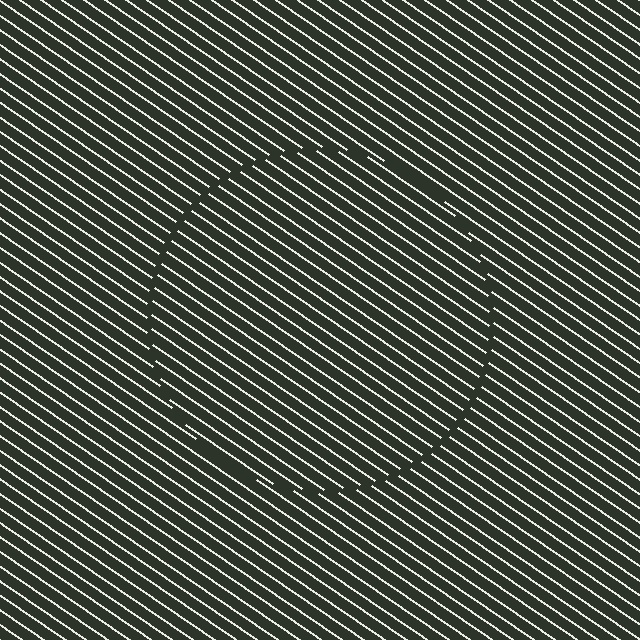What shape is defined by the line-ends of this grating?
An illusory circle. The interior of the shape contains the same grating, shifted by half a period — the contour is defined by the phase discontinuity where line-ends from the inner and outer gratings abut.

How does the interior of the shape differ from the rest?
The interior of the shape contains the same grating, shifted by half a period — the contour is defined by the phase discontinuity where line-ends from the inner and outer gratings abut.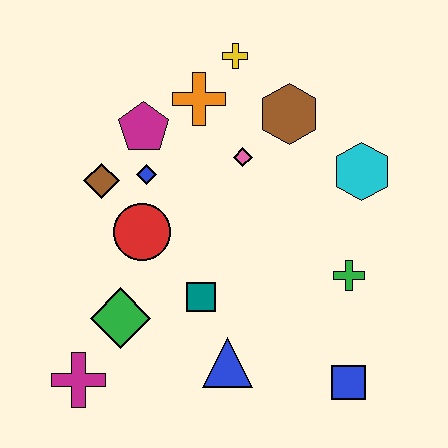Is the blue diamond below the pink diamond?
Yes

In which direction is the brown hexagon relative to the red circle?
The brown hexagon is to the right of the red circle.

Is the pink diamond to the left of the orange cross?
No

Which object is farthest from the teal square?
The yellow cross is farthest from the teal square.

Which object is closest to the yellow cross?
The orange cross is closest to the yellow cross.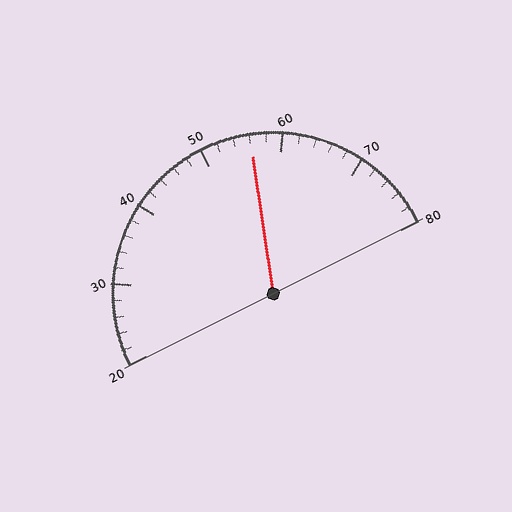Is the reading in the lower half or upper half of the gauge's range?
The reading is in the upper half of the range (20 to 80).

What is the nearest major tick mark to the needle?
The nearest major tick mark is 60.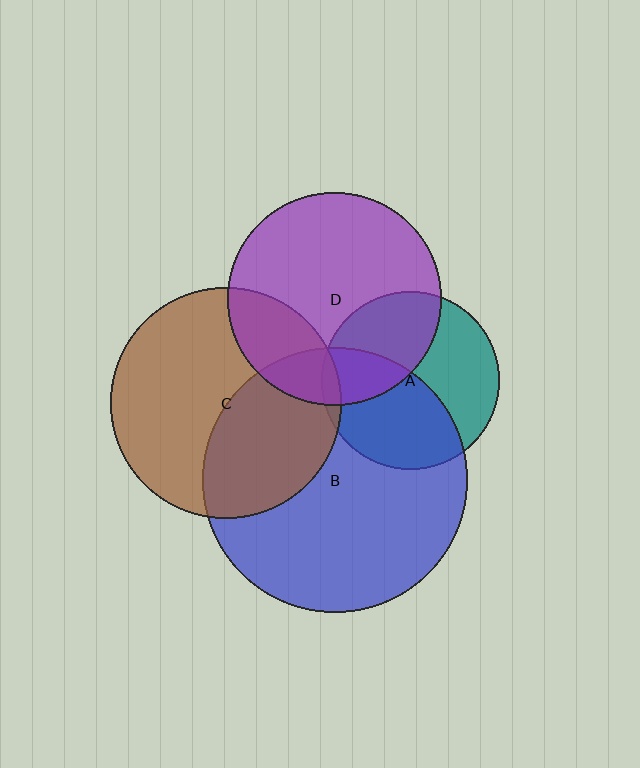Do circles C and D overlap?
Yes.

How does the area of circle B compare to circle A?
Approximately 2.2 times.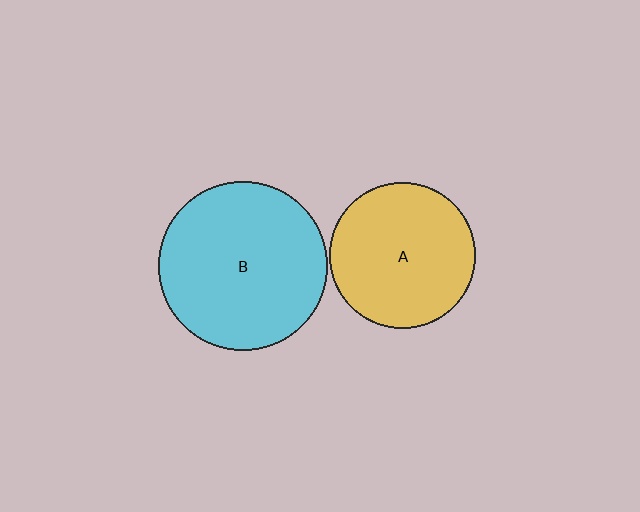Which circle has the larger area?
Circle B (cyan).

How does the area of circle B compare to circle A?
Approximately 1.3 times.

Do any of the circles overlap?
No, none of the circles overlap.